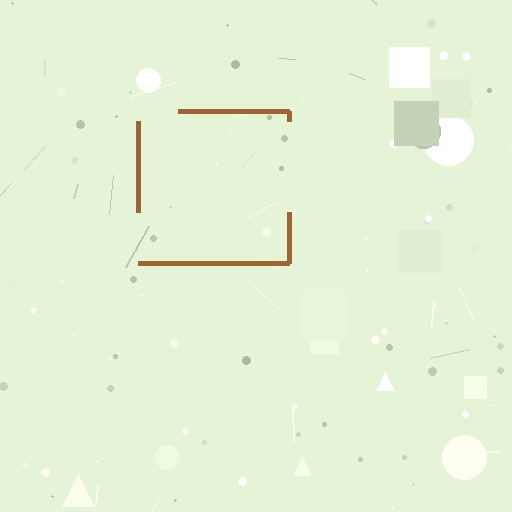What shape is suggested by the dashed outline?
The dashed outline suggests a square.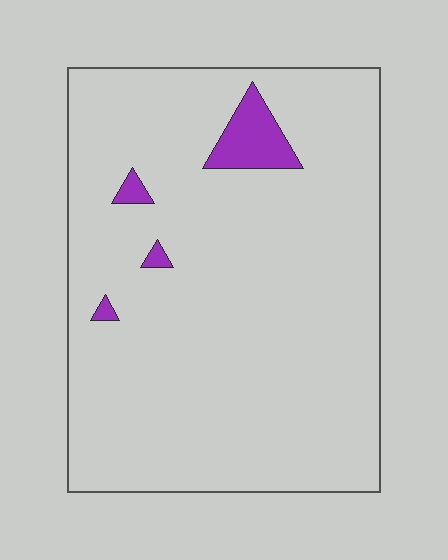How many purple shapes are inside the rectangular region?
4.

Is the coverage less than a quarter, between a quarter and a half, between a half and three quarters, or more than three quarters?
Less than a quarter.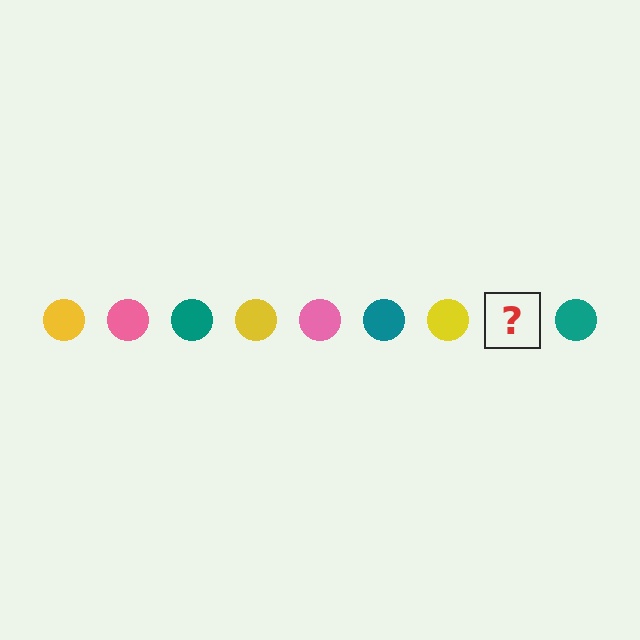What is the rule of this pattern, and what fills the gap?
The rule is that the pattern cycles through yellow, pink, teal circles. The gap should be filled with a pink circle.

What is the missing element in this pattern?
The missing element is a pink circle.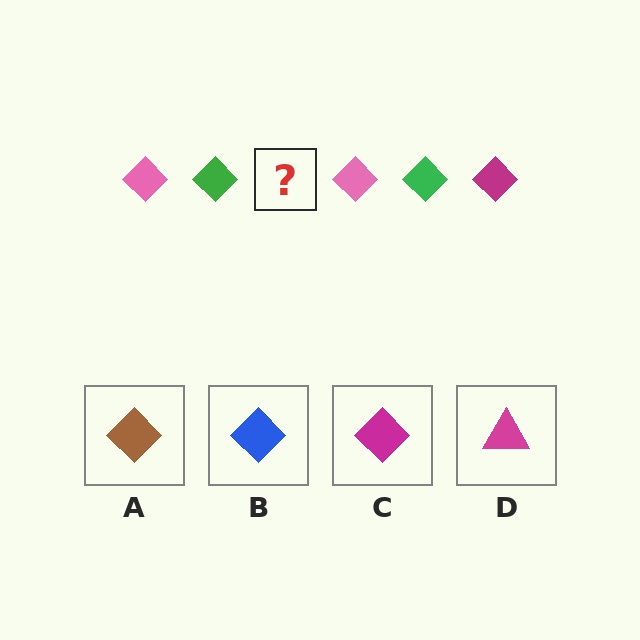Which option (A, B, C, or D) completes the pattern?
C.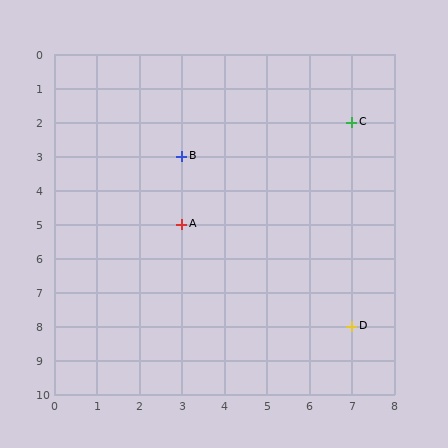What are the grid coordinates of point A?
Point A is at grid coordinates (3, 5).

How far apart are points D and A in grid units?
Points D and A are 4 columns and 3 rows apart (about 5.0 grid units diagonally).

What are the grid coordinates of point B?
Point B is at grid coordinates (3, 3).